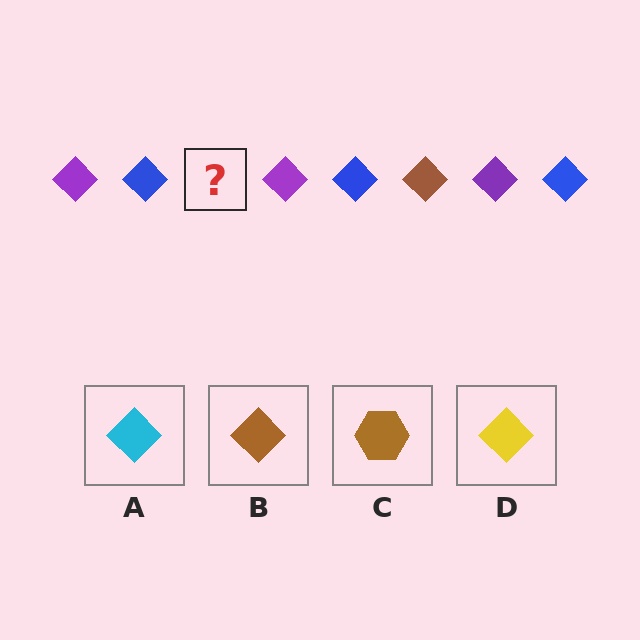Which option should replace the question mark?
Option B.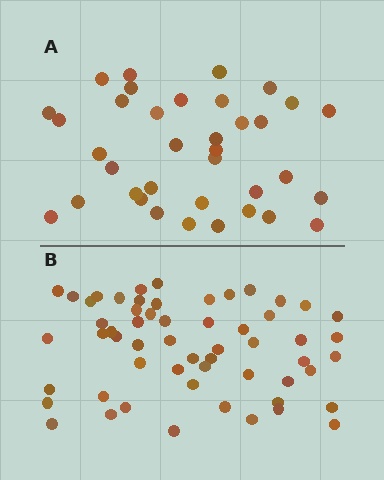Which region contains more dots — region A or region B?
Region B (the bottom region) has more dots.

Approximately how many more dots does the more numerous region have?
Region B has approximately 20 more dots than region A.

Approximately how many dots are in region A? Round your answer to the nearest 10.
About 40 dots. (The exact count is 36, which rounds to 40.)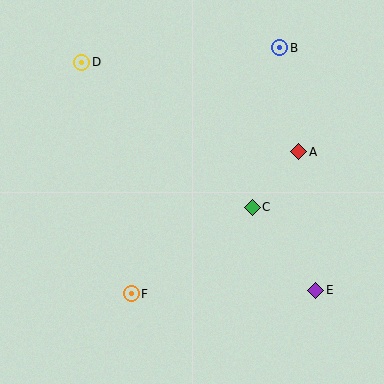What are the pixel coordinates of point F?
Point F is at (131, 294).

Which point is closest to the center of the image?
Point C at (252, 207) is closest to the center.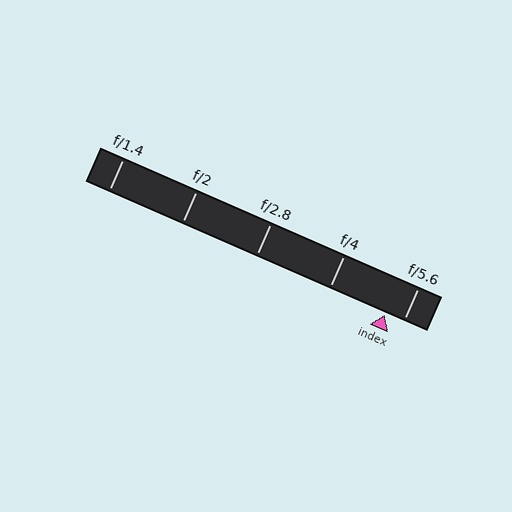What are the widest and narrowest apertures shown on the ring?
The widest aperture shown is f/1.4 and the narrowest is f/5.6.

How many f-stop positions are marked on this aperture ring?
There are 5 f-stop positions marked.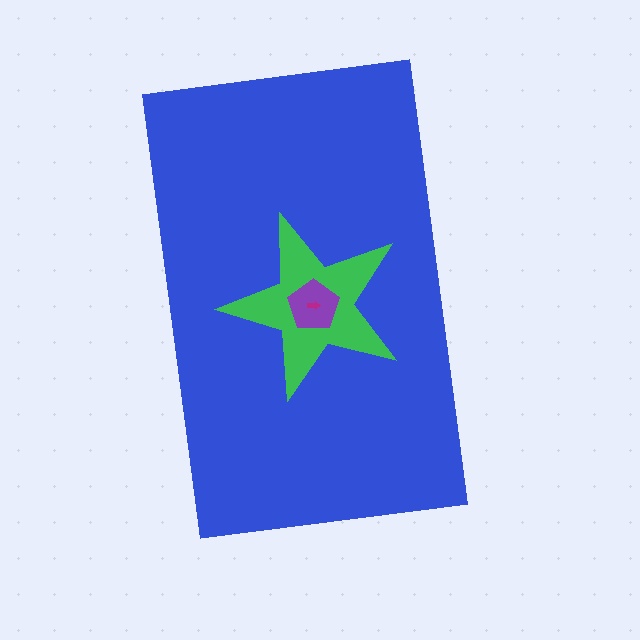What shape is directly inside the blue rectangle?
The green star.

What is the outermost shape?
The blue rectangle.